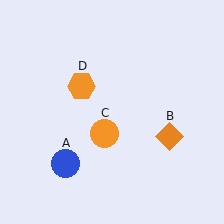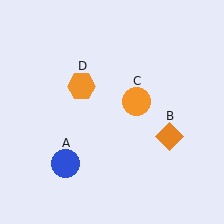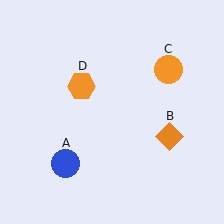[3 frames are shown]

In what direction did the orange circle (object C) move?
The orange circle (object C) moved up and to the right.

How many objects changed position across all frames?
1 object changed position: orange circle (object C).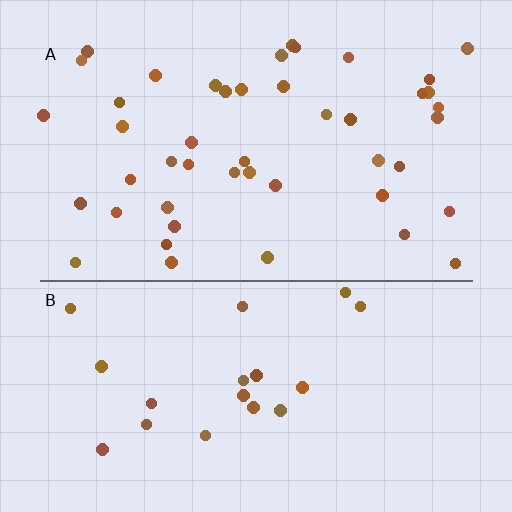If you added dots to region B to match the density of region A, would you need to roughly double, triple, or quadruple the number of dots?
Approximately double.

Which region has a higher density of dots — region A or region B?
A (the top).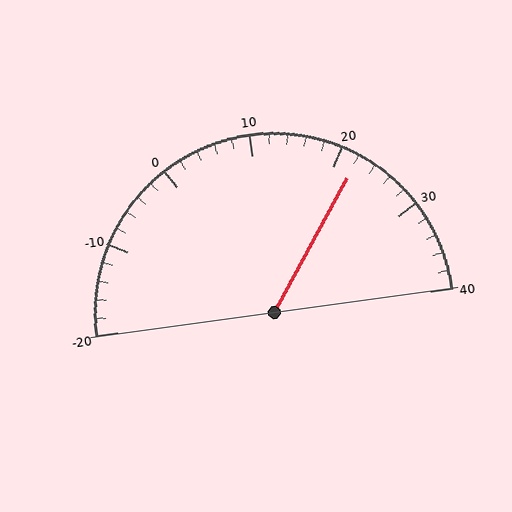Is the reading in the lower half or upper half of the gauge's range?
The reading is in the upper half of the range (-20 to 40).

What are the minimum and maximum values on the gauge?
The gauge ranges from -20 to 40.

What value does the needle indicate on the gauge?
The needle indicates approximately 22.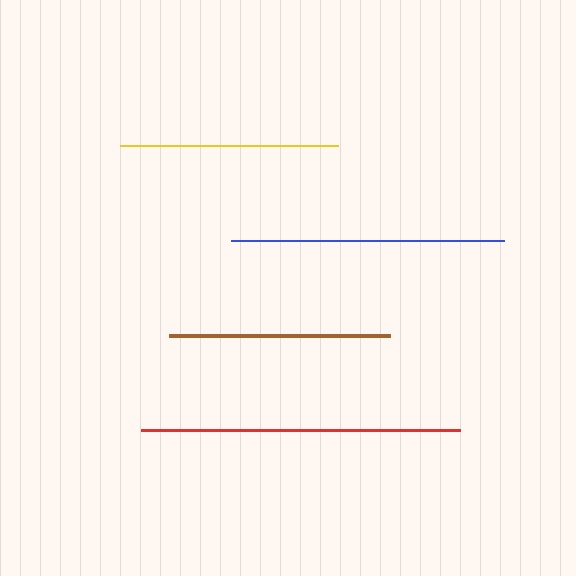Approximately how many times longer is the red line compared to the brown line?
The red line is approximately 1.4 times the length of the brown line.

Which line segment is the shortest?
The yellow line is the shortest at approximately 218 pixels.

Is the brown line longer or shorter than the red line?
The red line is longer than the brown line.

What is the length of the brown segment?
The brown segment is approximately 221 pixels long.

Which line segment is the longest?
The red line is the longest at approximately 320 pixels.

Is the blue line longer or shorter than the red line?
The red line is longer than the blue line.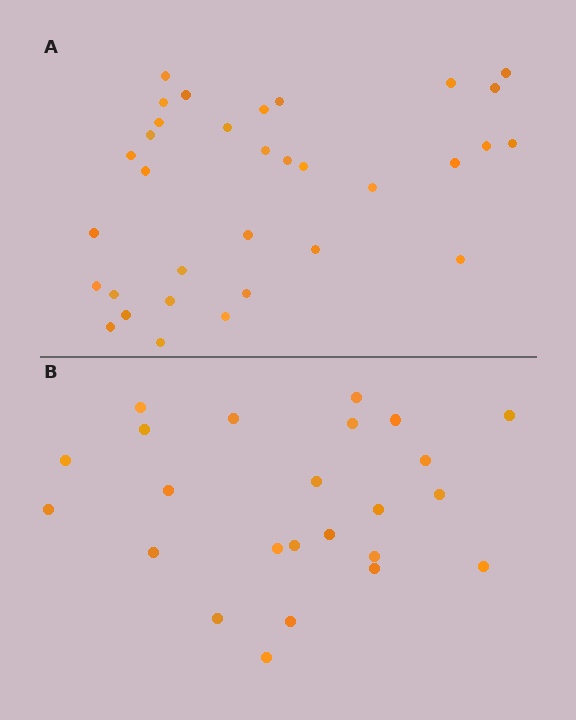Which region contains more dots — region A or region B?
Region A (the top region) has more dots.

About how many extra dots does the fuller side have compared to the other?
Region A has roughly 8 or so more dots than region B.